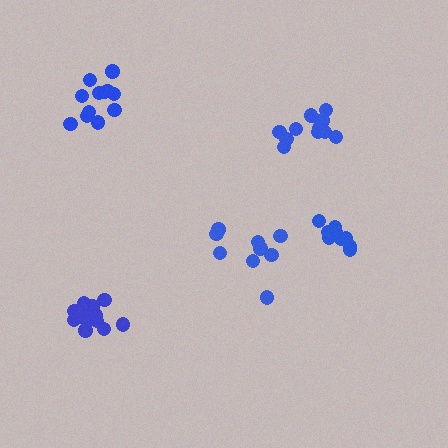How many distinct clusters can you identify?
There are 5 distinct clusters.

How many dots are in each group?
Group 1: 9 dots, Group 2: 12 dots, Group 3: 12 dots, Group 4: 9 dots, Group 5: 14 dots (56 total).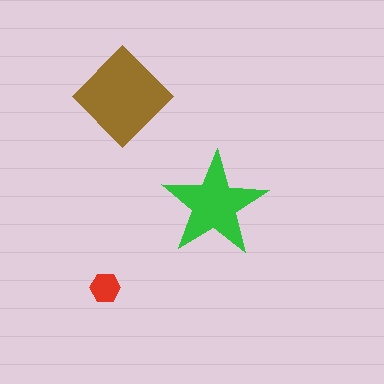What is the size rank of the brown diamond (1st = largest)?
1st.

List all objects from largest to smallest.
The brown diamond, the green star, the red hexagon.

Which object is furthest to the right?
The green star is rightmost.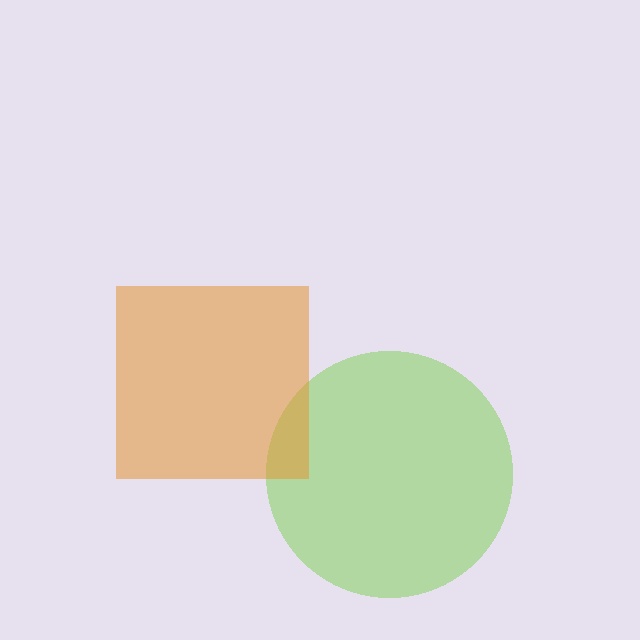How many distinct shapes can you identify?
There are 2 distinct shapes: a lime circle, an orange square.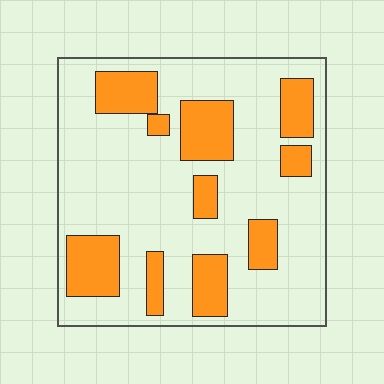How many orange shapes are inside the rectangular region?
10.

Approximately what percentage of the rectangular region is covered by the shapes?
Approximately 25%.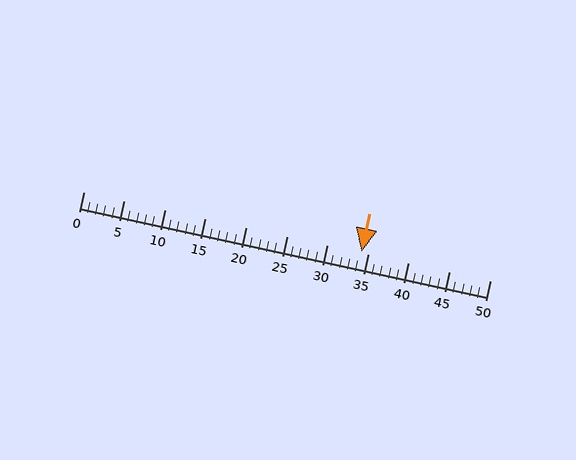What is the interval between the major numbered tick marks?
The major tick marks are spaced 5 units apart.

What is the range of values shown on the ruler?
The ruler shows values from 0 to 50.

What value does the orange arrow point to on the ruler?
The orange arrow points to approximately 34.